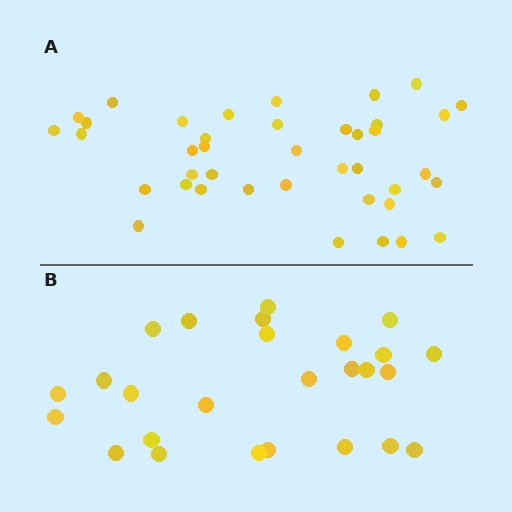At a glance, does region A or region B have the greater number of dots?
Region A (the top region) has more dots.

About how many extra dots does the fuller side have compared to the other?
Region A has approximately 15 more dots than region B.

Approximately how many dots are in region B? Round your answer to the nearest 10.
About 30 dots. (The exact count is 26, which rounds to 30.)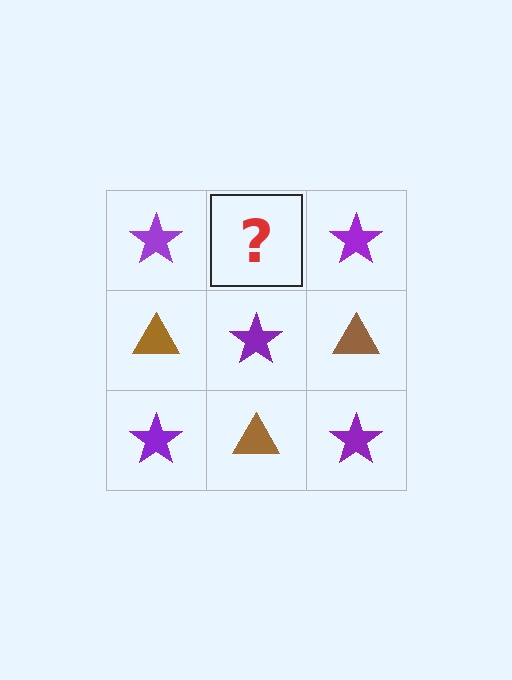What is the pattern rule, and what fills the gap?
The rule is that it alternates purple star and brown triangle in a checkerboard pattern. The gap should be filled with a brown triangle.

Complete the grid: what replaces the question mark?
The question mark should be replaced with a brown triangle.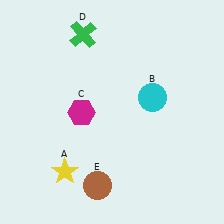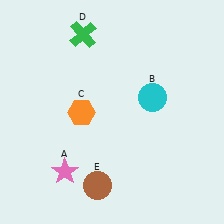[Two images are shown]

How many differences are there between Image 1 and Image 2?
There are 2 differences between the two images.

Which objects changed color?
A changed from yellow to pink. C changed from magenta to orange.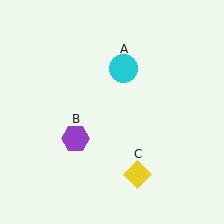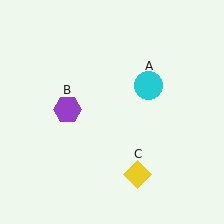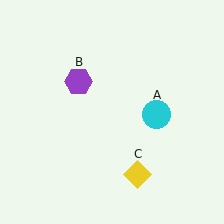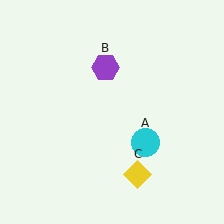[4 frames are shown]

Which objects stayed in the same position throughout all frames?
Yellow diamond (object C) remained stationary.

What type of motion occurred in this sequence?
The cyan circle (object A), purple hexagon (object B) rotated clockwise around the center of the scene.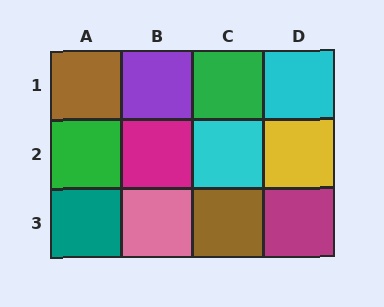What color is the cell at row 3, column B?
Pink.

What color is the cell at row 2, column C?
Cyan.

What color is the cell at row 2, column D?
Yellow.